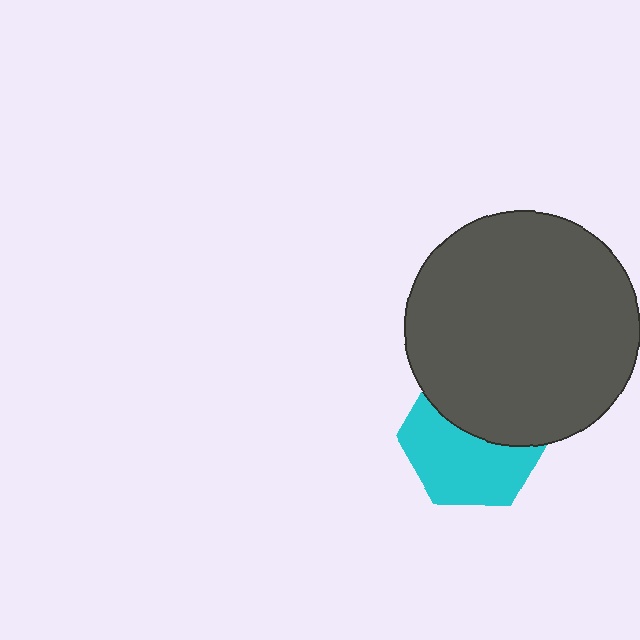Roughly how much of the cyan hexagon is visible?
About half of it is visible (roughly 56%).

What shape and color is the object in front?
The object in front is a dark gray circle.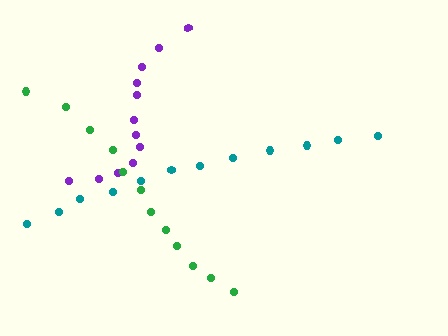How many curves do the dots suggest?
There are 3 distinct paths.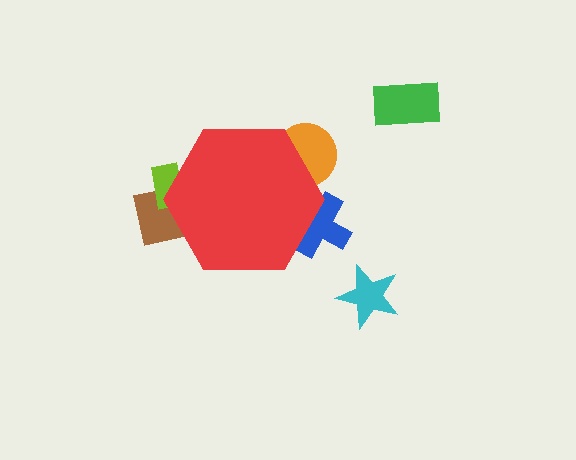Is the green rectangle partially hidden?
No, the green rectangle is fully visible.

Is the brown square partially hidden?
Yes, the brown square is partially hidden behind the red hexagon.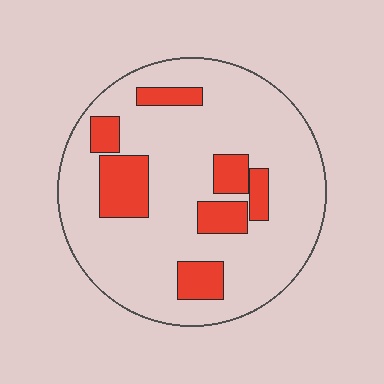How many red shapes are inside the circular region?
7.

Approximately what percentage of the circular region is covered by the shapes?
Approximately 20%.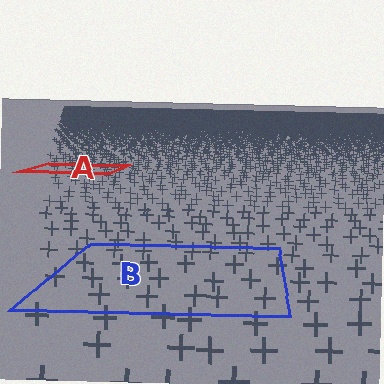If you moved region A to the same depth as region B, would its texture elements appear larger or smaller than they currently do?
They would appear larger. At a closer depth, the same texture elements are projected at a bigger on-screen size.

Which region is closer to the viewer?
Region B is closer. The texture elements there are larger and more spread out.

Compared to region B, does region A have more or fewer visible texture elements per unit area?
Region A has more texture elements per unit area — they are packed more densely because it is farther away.